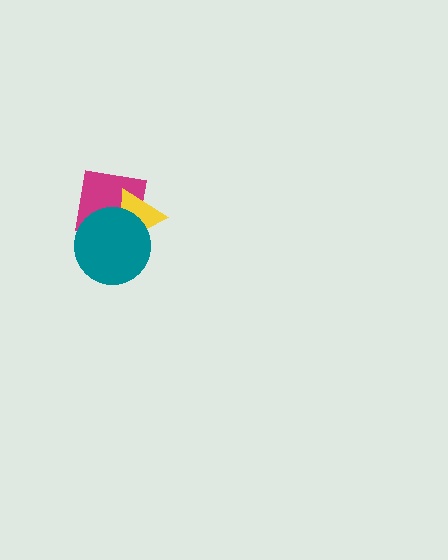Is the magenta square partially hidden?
Yes, it is partially covered by another shape.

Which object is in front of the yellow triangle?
The teal circle is in front of the yellow triangle.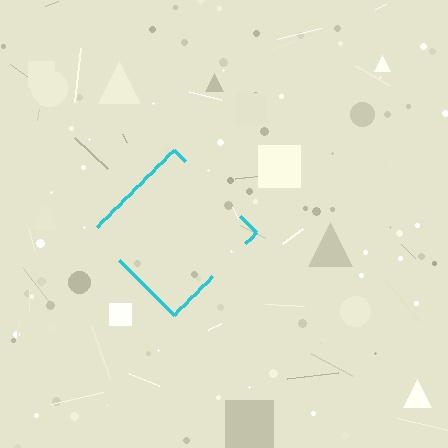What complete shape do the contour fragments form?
The contour fragments form a diamond.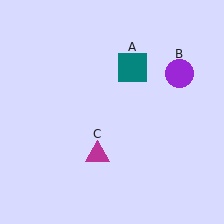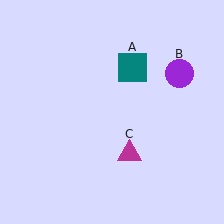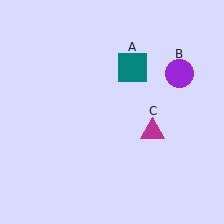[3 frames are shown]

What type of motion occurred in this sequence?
The magenta triangle (object C) rotated counterclockwise around the center of the scene.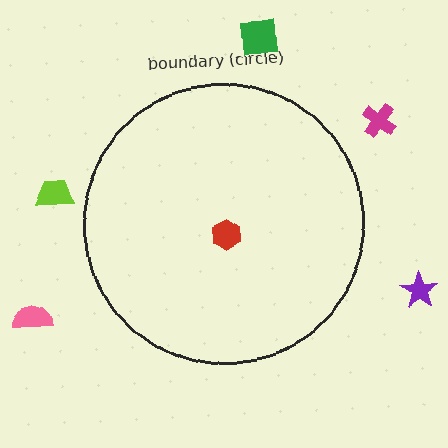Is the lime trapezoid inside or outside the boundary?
Outside.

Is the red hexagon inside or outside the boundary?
Inside.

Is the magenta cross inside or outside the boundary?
Outside.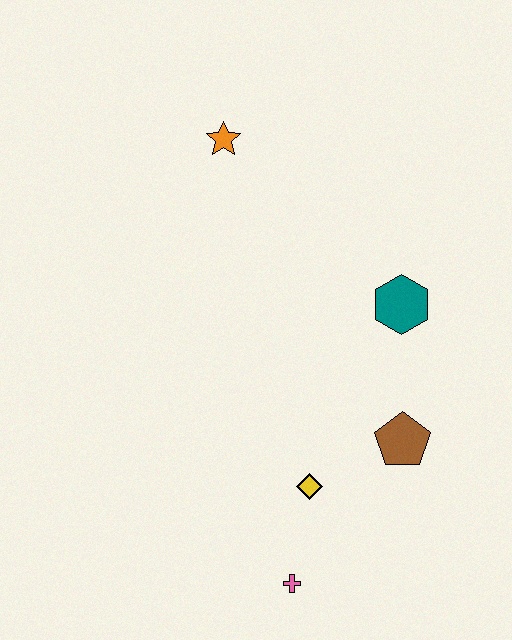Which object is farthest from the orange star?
The pink cross is farthest from the orange star.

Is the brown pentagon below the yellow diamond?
No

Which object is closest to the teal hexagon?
The brown pentagon is closest to the teal hexagon.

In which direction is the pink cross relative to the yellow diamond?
The pink cross is below the yellow diamond.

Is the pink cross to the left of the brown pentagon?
Yes